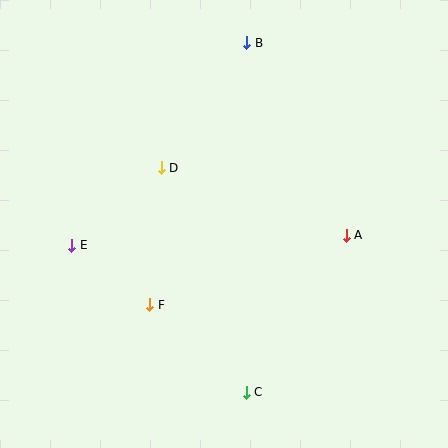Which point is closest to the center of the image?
Point D at (161, 168) is closest to the center.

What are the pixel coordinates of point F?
Point F is at (150, 305).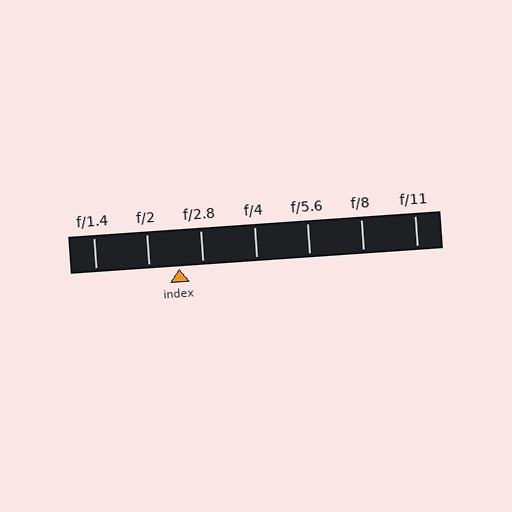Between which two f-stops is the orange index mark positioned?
The index mark is between f/2 and f/2.8.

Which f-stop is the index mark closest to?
The index mark is closest to f/2.8.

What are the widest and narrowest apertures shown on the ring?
The widest aperture shown is f/1.4 and the narrowest is f/11.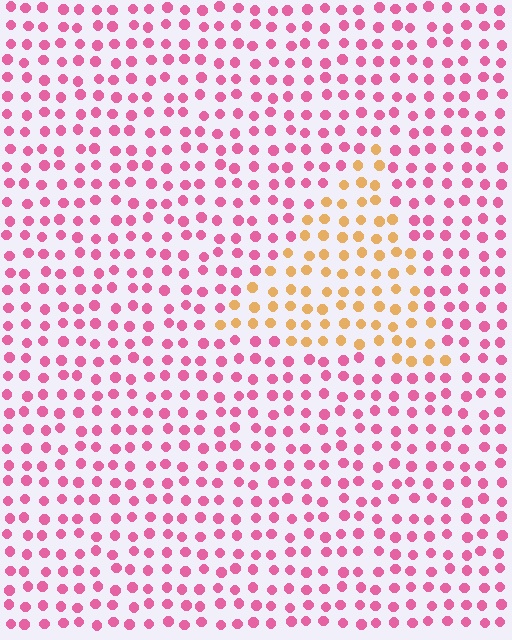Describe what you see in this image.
The image is filled with small pink elements in a uniform arrangement. A triangle-shaped region is visible where the elements are tinted to a slightly different hue, forming a subtle color boundary.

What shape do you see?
I see a triangle.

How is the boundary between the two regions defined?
The boundary is defined purely by a slight shift in hue (about 64 degrees). Spacing, size, and orientation are identical on both sides.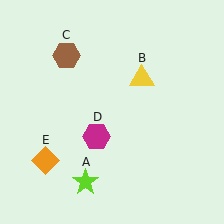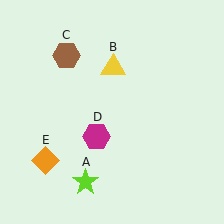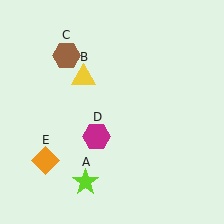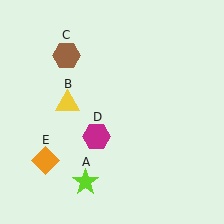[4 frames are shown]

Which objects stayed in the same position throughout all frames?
Lime star (object A) and brown hexagon (object C) and magenta hexagon (object D) and orange diamond (object E) remained stationary.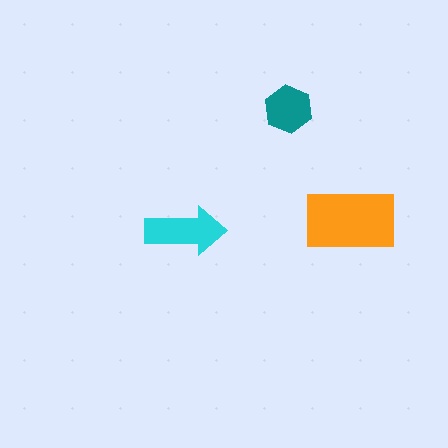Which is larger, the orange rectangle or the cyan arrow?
The orange rectangle.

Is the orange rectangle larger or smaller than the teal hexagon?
Larger.